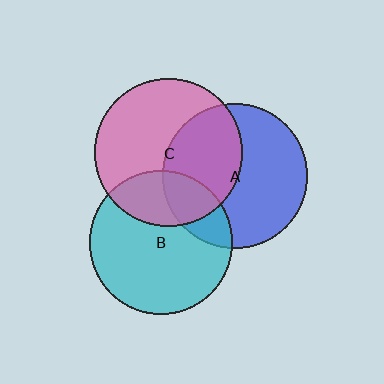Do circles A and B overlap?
Yes.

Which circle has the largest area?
Circle C (pink).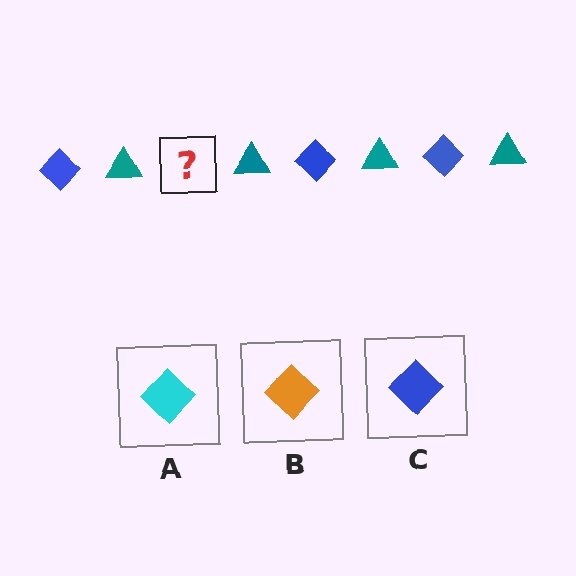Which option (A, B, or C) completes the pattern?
C.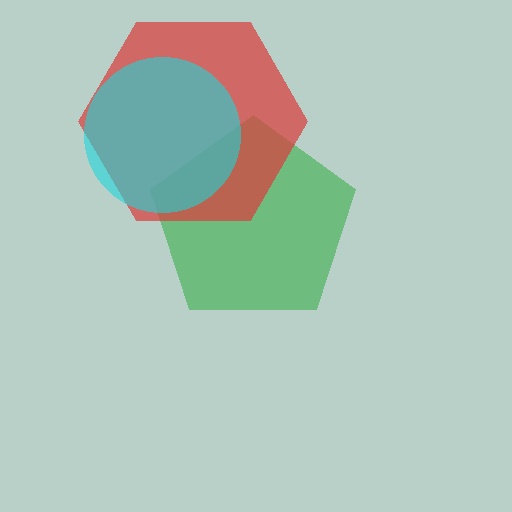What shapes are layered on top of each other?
The layered shapes are: a green pentagon, a red hexagon, a cyan circle.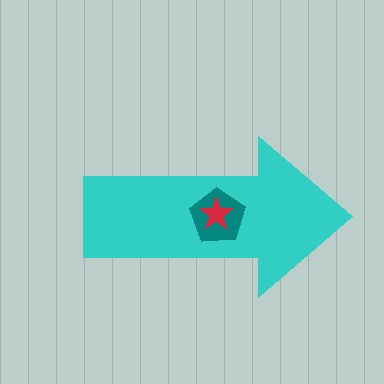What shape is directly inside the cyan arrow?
The teal pentagon.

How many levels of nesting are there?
3.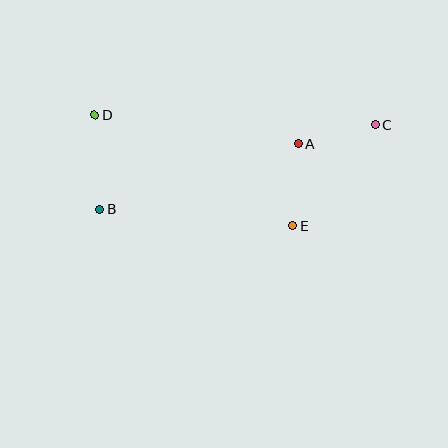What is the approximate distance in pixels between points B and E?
The distance between B and E is approximately 193 pixels.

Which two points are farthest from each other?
Points B and C are farthest from each other.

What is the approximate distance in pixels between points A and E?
The distance between A and E is approximately 82 pixels.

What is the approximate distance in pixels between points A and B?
The distance between A and B is approximately 209 pixels.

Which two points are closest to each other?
Points A and C are closest to each other.